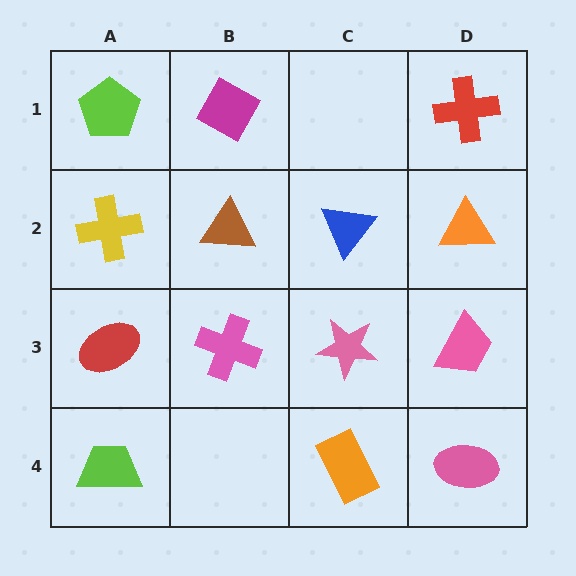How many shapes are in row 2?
4 shapes.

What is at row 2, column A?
A yellow cross.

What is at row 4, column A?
A lime trapezoid.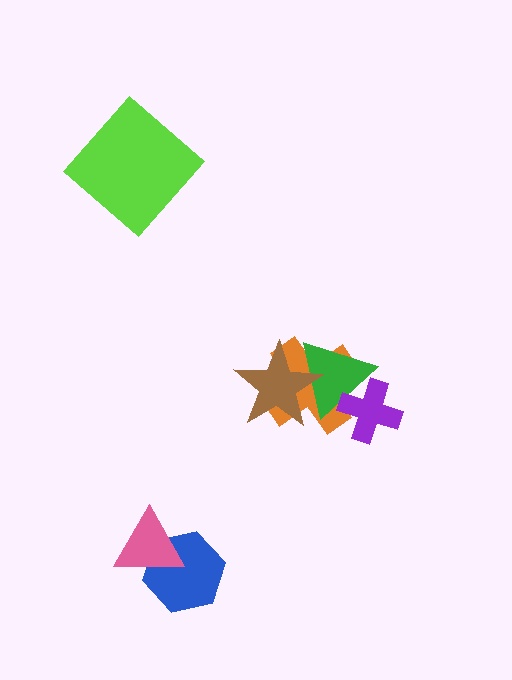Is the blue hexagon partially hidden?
Yes, it is partially covered by another shape.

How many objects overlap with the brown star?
2 objects overlap with the brown star.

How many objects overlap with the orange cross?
3 objects overlap with the orange cross.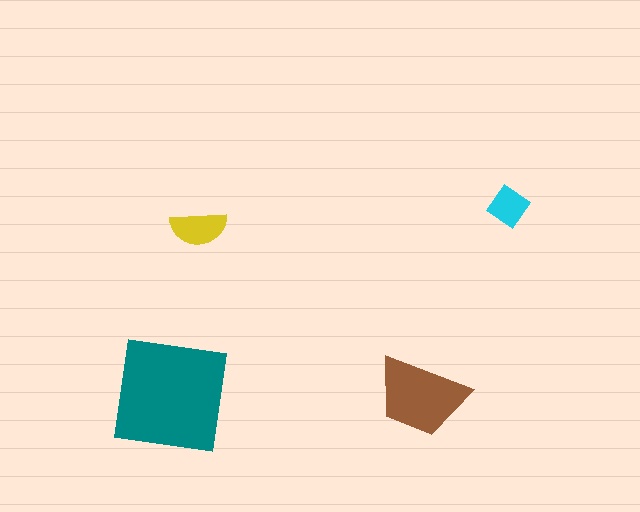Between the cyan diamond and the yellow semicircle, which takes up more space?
The yellow semicircle.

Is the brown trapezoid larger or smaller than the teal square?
Smaller.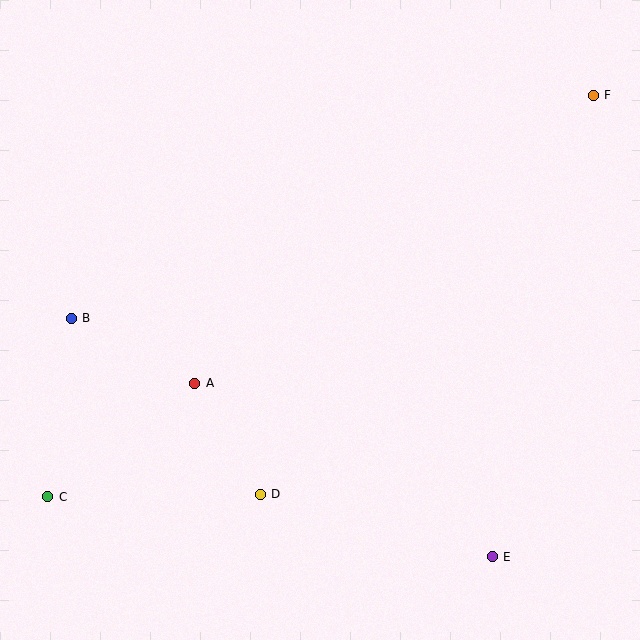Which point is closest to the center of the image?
Point A at (195, 383) is closest to the center.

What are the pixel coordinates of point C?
Point C is at (48, 497).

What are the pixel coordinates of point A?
Point A is at (195, 383).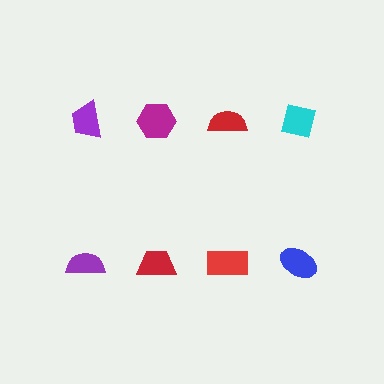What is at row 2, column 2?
A red trapezoid.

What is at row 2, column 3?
A red rectangle.